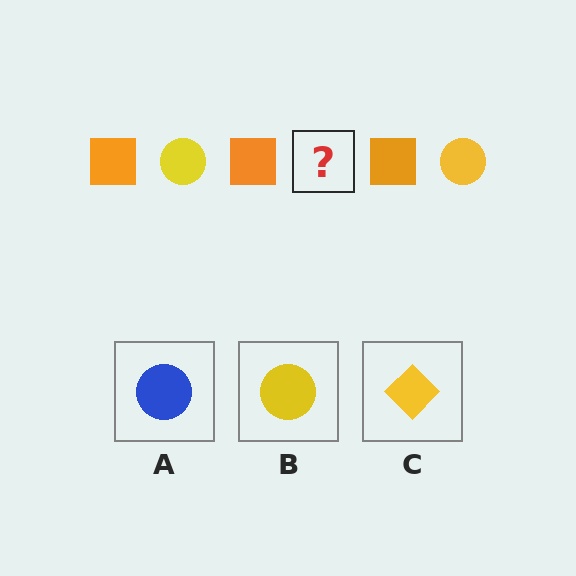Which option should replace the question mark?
Option B.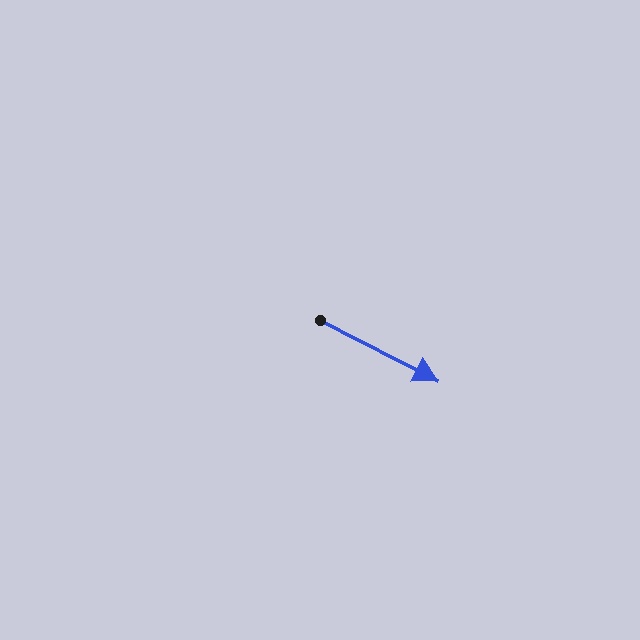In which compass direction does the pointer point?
Southeast.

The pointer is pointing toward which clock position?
Roughly 4 o'clock.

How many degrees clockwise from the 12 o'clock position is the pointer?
Approximately 117 degrees.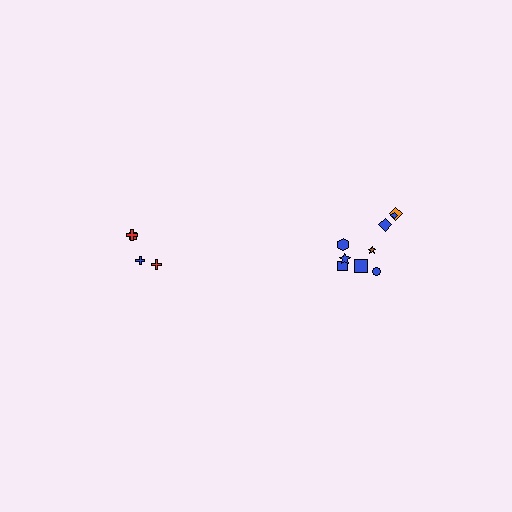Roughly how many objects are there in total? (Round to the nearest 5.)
Roughly 15 objects in total.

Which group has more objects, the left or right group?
The right group.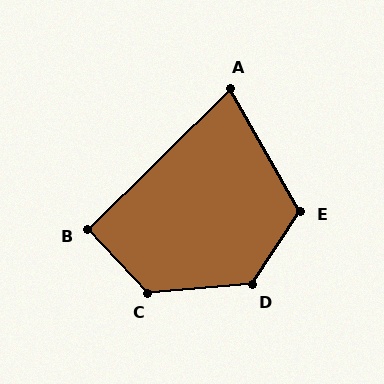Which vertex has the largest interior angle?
C, at approximately 128 degrees.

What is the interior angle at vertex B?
Approximately 92 degrees (approximately right).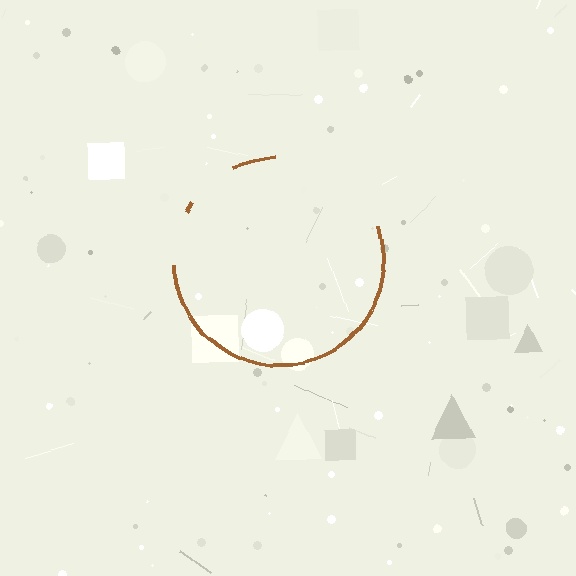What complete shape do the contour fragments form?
The contour fragments form a circle.